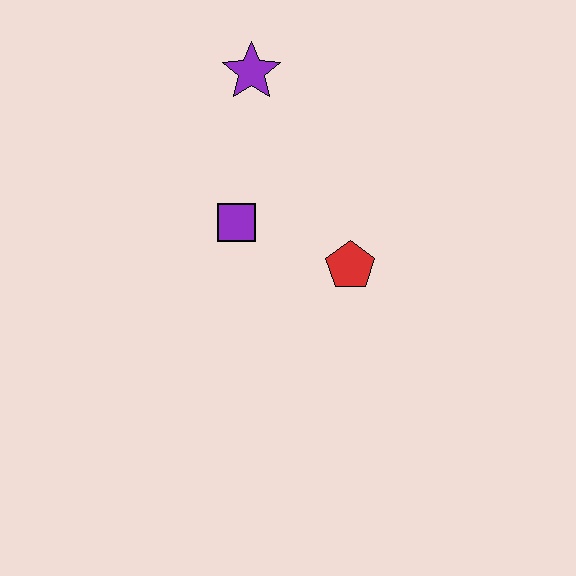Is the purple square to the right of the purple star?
No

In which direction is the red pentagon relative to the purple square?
The red pentagon is to the right of the purple square.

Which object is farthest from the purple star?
The red pentagon is farthest from the purple star.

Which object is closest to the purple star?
The purple square is closest to the purple star.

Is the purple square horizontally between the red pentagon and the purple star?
No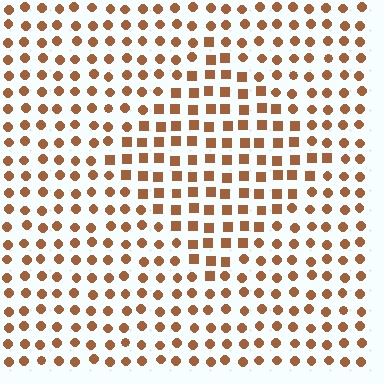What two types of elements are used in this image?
The image uses squares inside the diamond region and circles outside it.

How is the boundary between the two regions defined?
The boundary is defined by a change in element shape: squares inside vs. circles outside. All elements share the same color and spacing.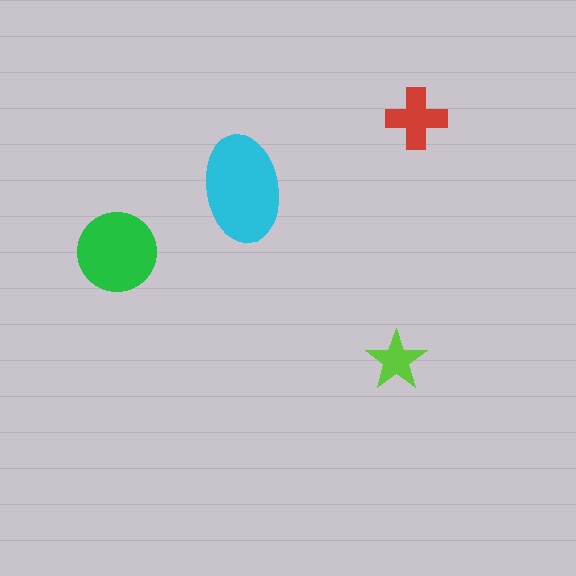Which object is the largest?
The cyan ellipse.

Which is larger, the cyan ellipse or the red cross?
The cyan ellipse.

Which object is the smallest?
The lime star.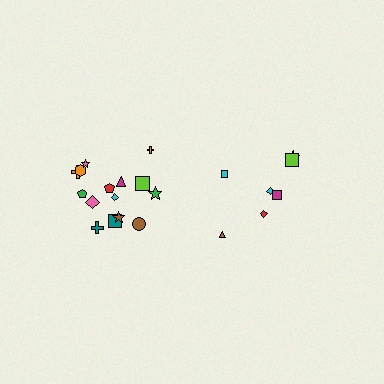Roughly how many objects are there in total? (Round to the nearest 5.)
Roughly 20 objects in total.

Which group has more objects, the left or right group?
The left group.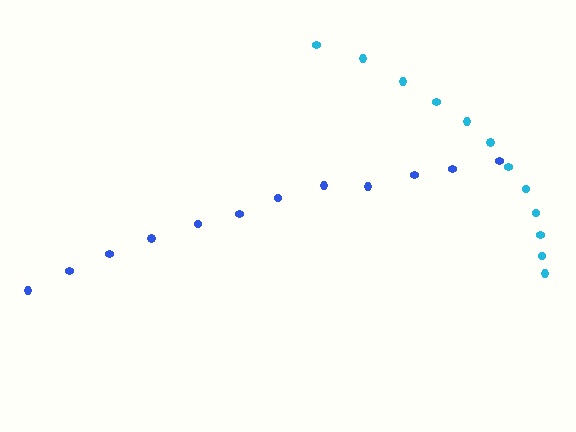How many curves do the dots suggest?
There are 2 distinct paths.